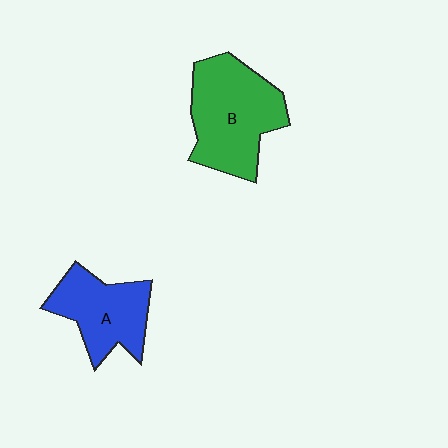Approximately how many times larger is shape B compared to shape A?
Approximately 1.4 times.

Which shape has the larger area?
Shape B (green).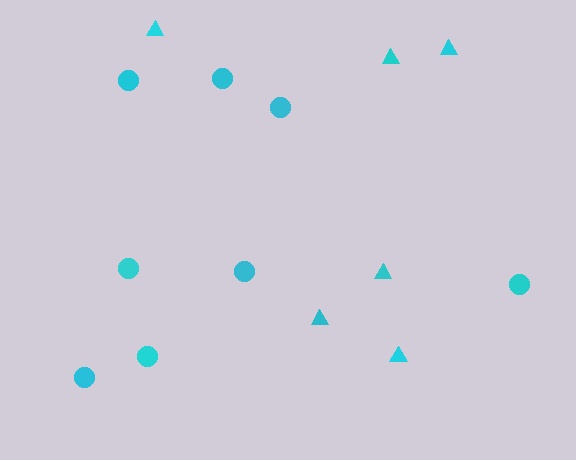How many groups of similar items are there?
There are 2 groups: one group of triangles (6) and one group of circles (8).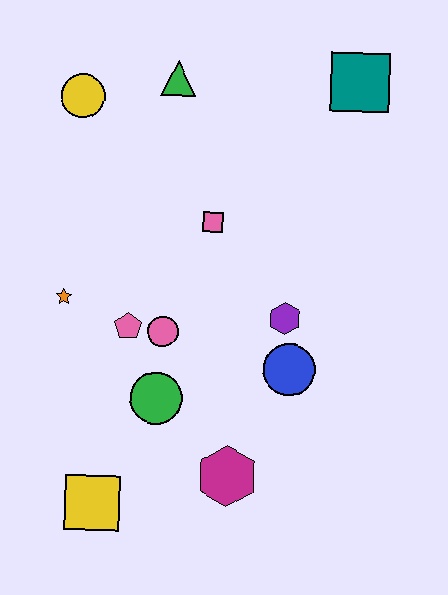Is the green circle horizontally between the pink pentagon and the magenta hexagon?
Yes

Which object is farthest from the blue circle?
The yellow circle is farthest from the blue circle.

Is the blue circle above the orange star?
No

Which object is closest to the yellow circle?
The green triangle is closest to the yellow circle.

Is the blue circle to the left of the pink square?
No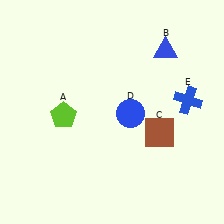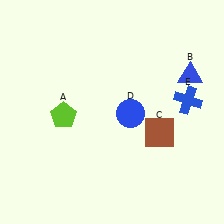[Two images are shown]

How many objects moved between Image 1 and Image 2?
1 object moved between the two images.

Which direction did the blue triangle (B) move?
The blue triangle (B) moved down.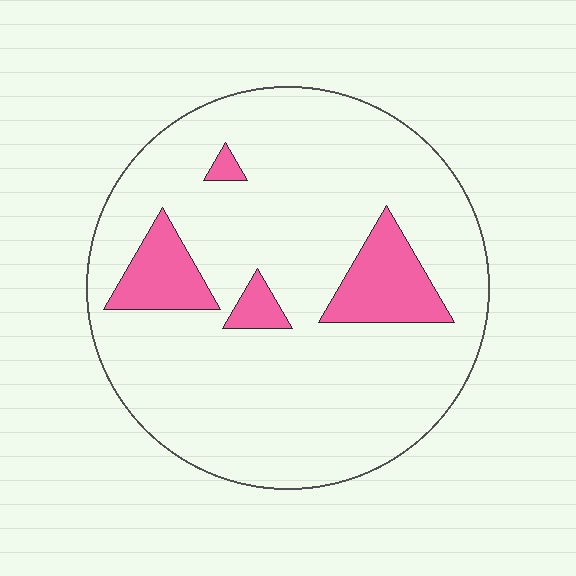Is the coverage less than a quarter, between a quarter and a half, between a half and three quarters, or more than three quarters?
Less than a quarter.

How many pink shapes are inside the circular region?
4.